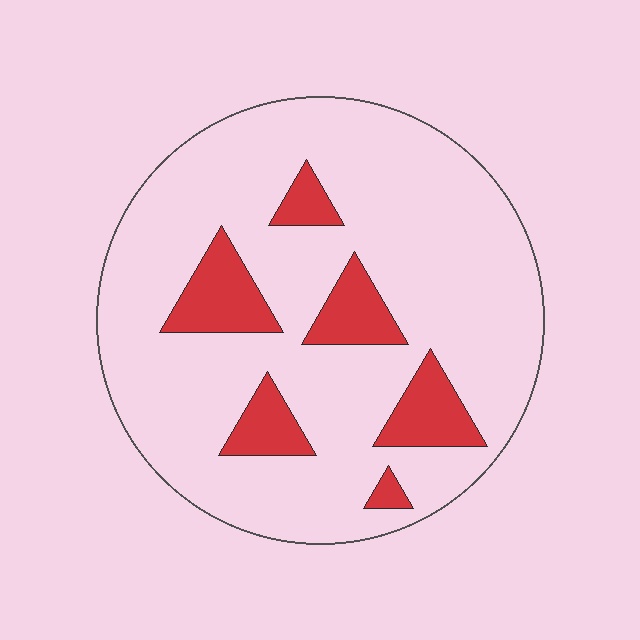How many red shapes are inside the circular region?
6.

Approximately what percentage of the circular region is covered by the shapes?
Approximately 15%.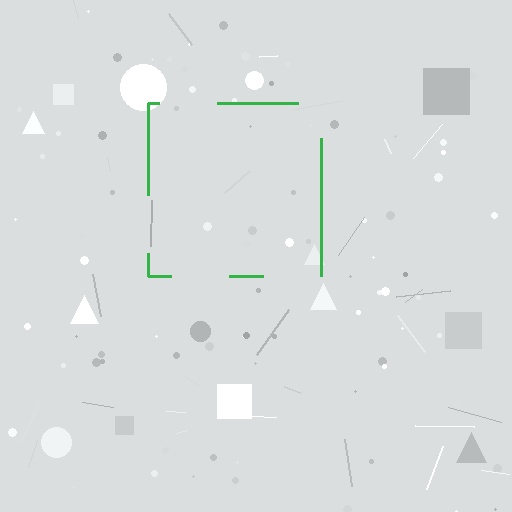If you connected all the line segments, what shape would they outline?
They would outline a square.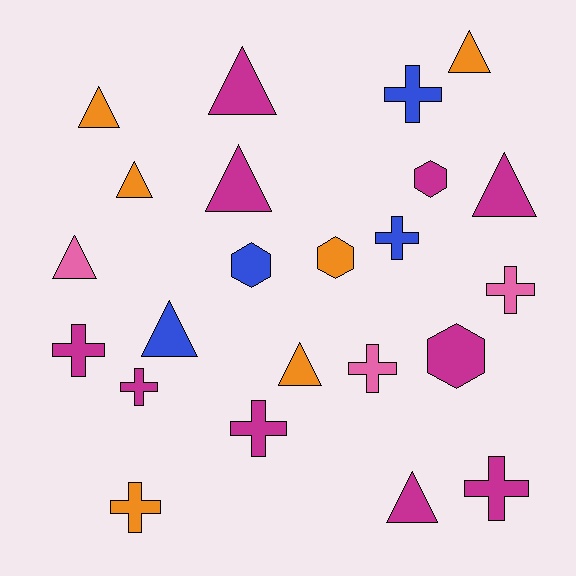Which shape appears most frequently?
Triangle, with 10 objects.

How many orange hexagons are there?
There is 1 orange hexagon.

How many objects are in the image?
There are 23 objects.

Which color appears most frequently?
Magenta, with 10 objects.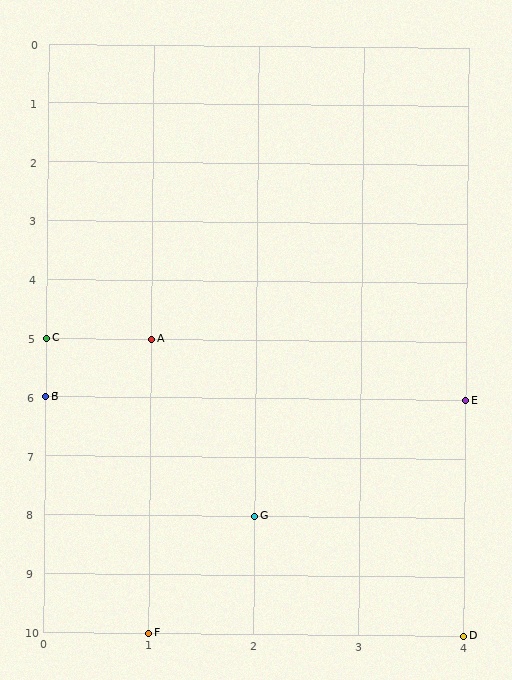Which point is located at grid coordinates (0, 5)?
Point C is at (0, 5).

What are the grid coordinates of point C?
Point C is at grid coordinates (0, 5).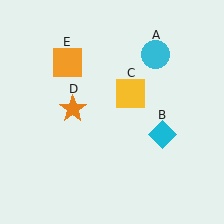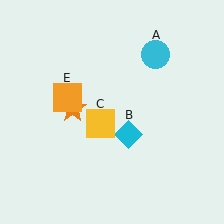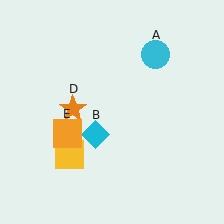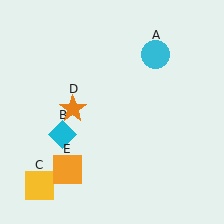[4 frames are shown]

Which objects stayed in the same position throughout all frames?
Cyan circle (object A) and orange star (object D) remained stationary.